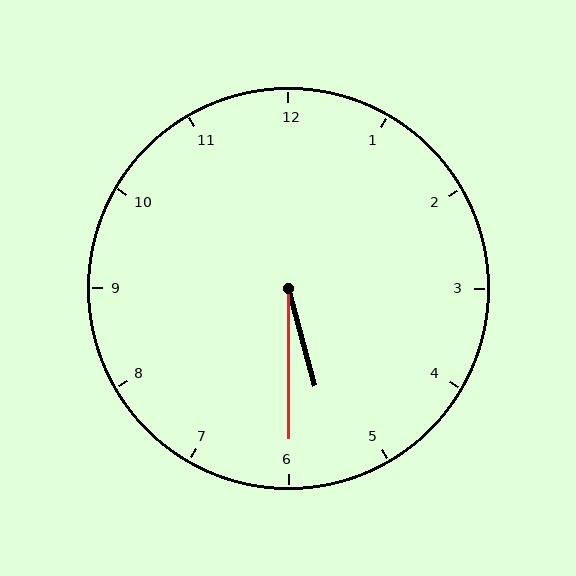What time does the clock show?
5:30.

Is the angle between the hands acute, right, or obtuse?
It is acute.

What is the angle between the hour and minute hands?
Approximately 15 degrees.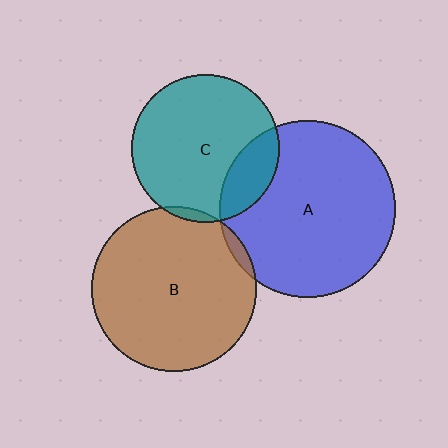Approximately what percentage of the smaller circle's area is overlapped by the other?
Approximately 5%.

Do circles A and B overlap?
Yes.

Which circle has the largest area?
Circle A (blue).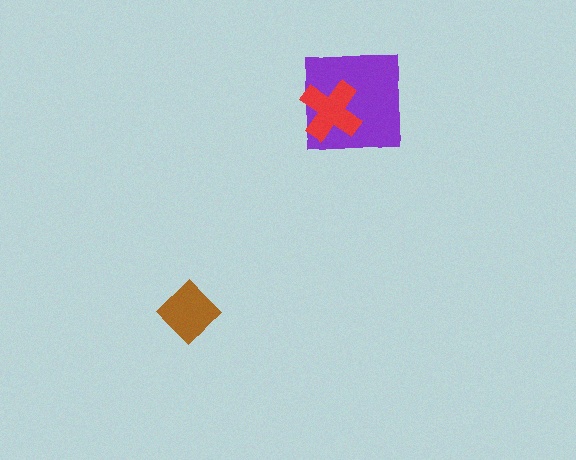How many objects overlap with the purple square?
1 object overlaps with the purple square.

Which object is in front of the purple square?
The red cross is in front of the purple square.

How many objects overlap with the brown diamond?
0 objects overlap with the brown diamond.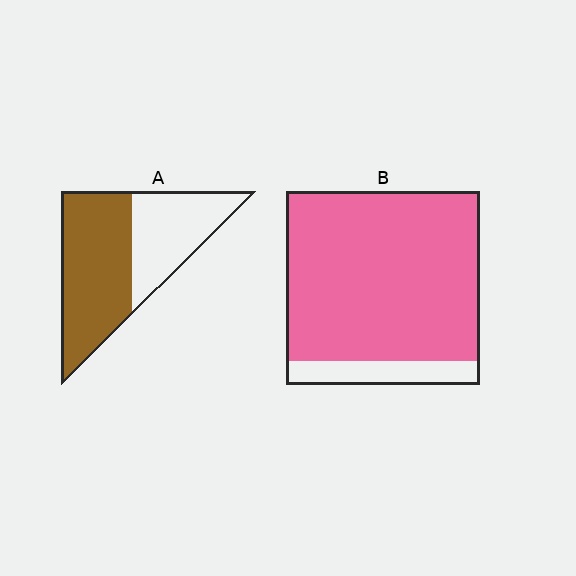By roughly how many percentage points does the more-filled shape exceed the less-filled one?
By roughly 30 percentage points (B over A).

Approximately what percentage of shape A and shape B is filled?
A is approximately 60% and B is approximately 90%.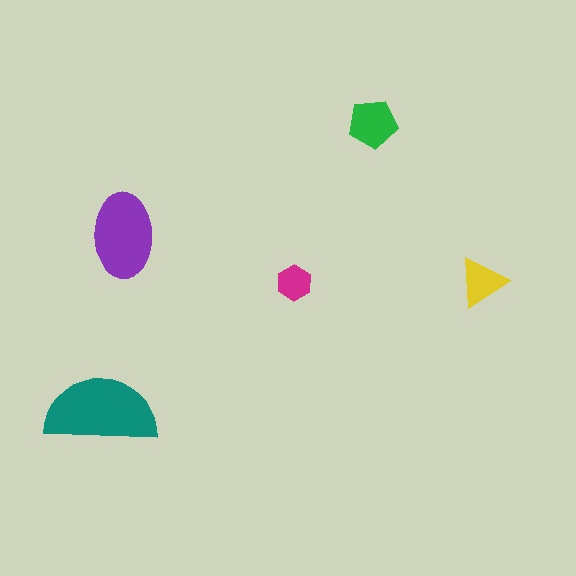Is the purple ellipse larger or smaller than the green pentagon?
Larger.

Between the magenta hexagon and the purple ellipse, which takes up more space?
The purple ellipse.